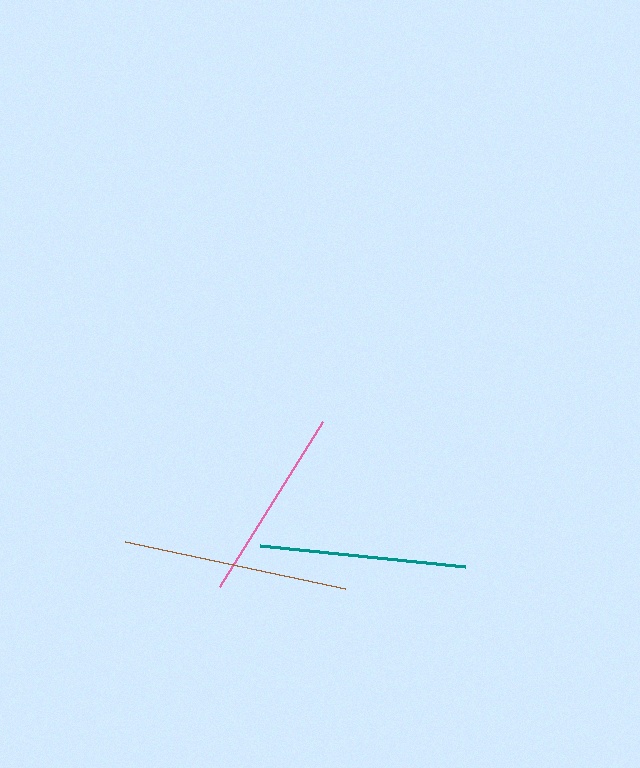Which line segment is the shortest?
The pink line is the shortest at approximately 194 pixels.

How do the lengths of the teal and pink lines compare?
The teal and pink lines are approximately the same length.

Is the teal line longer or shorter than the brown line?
The brown line is longer than the teal line.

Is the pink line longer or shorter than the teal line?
The teal line is longer than the pink line.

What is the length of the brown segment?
The brown segment is approximately 225 pixels long.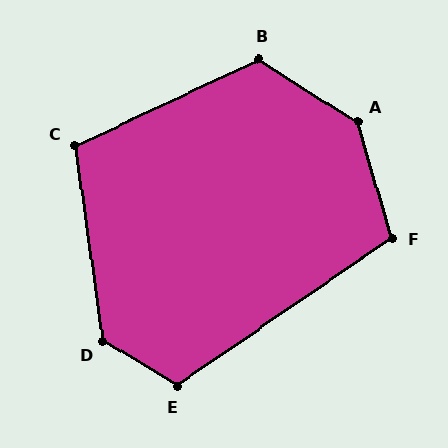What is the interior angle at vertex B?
Approximately 123 degrees (obtuse).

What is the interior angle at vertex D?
Approximately 129 degrees (obtuse).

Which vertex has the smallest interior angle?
C, at approximately 107 degrees.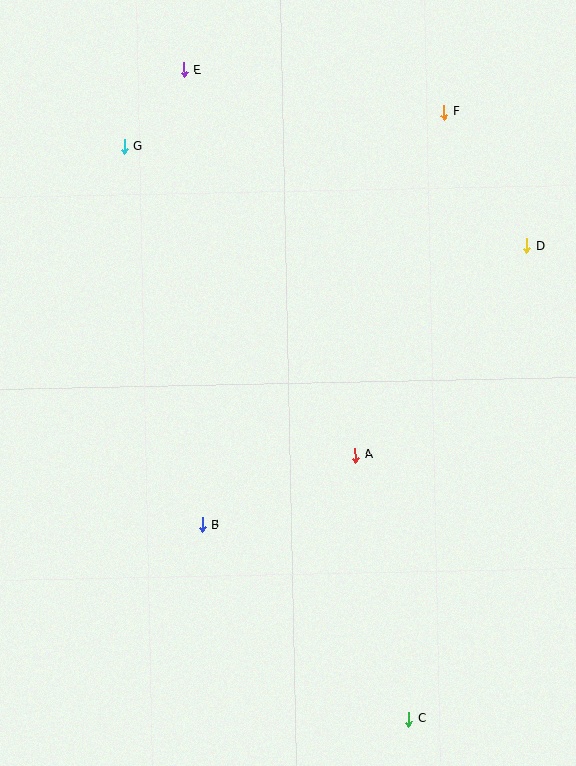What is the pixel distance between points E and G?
The distance between E and G is 98 pixels.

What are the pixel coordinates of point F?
Point F is at (444, 112).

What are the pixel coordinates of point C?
Point C is at (409, 719).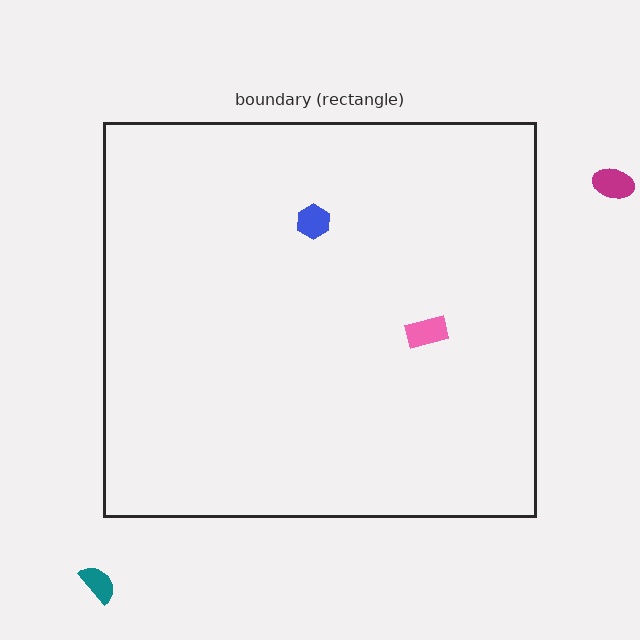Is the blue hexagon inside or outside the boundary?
Inside.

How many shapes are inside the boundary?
2 inside, 2 outside.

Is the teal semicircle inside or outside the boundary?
Outside.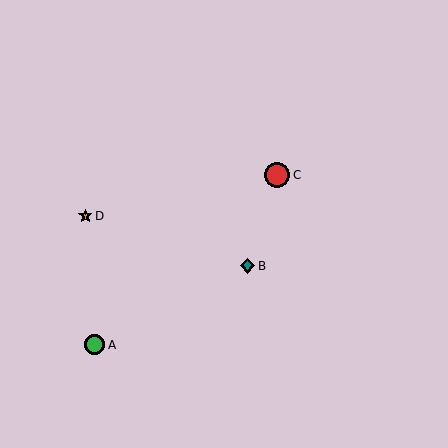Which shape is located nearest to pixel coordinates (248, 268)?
The teal diamond (labeled B) at (247, 266) is nearest to that location.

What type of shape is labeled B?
Shape B is a teal diamond.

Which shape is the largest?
The red circle (labeled C) is the largest.